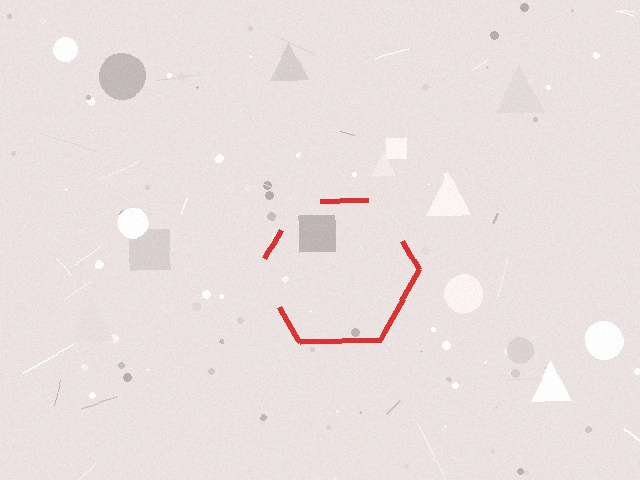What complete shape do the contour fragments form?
The contour fragments form a hexagon.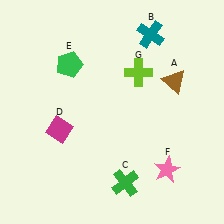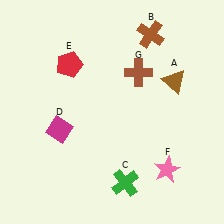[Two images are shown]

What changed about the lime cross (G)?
In Image 1, G is lime. In Image 2, it changed to brown.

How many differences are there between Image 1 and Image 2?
There are 3 differences between the two images.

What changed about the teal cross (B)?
In Image 1, B is teal. In Image 2, it changed to brown.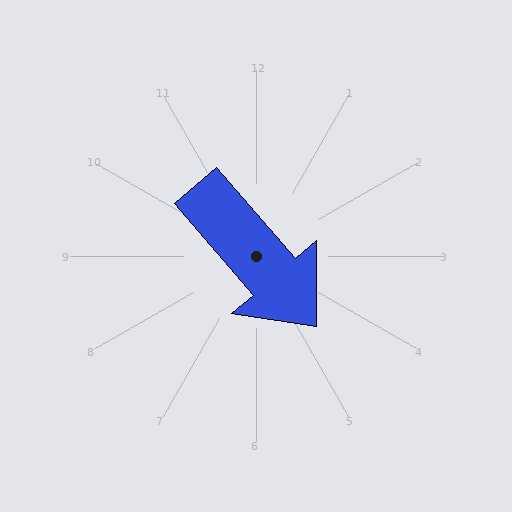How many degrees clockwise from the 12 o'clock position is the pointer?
Approximately 139 degrees.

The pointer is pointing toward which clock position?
Roughly 5 o'clock.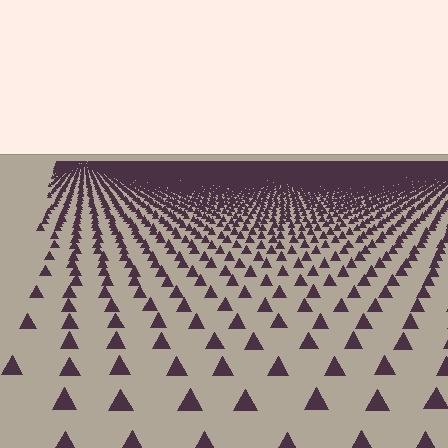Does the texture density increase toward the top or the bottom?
Density increases toward the top.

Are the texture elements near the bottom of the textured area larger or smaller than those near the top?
Larger. Near the bottom, elements are closer to the viewer and appear at a bigger on-screen size.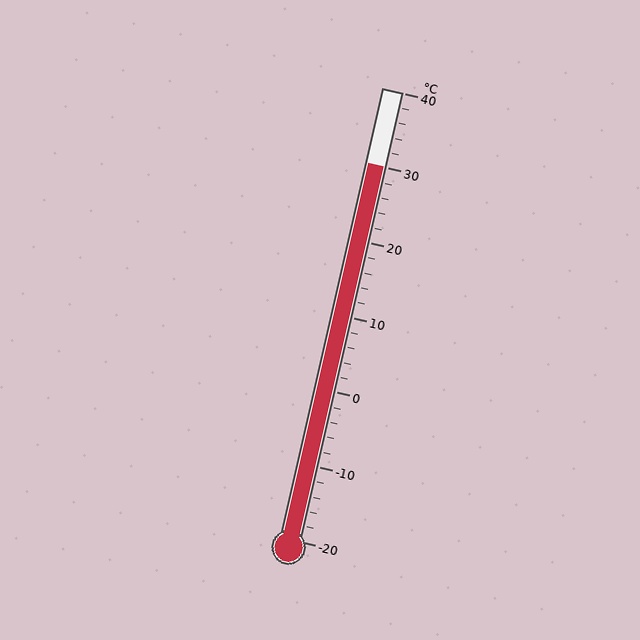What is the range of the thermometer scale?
The thermometer scale ranges from -20°C to 40°C.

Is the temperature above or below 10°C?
The temperature is above 10°C.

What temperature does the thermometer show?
The thermometer shows approximately 30°C.